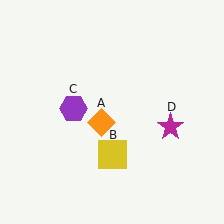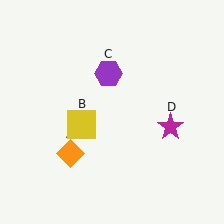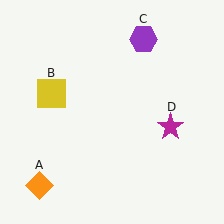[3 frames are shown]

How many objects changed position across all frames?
3 objects changed position: orange diamond (object A), yellow square (object B), purple hexagon (object C).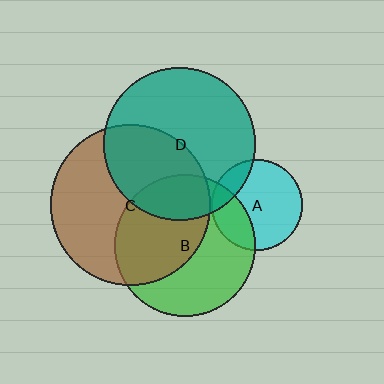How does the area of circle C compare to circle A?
Approximately 3.2 times.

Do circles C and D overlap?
Yes.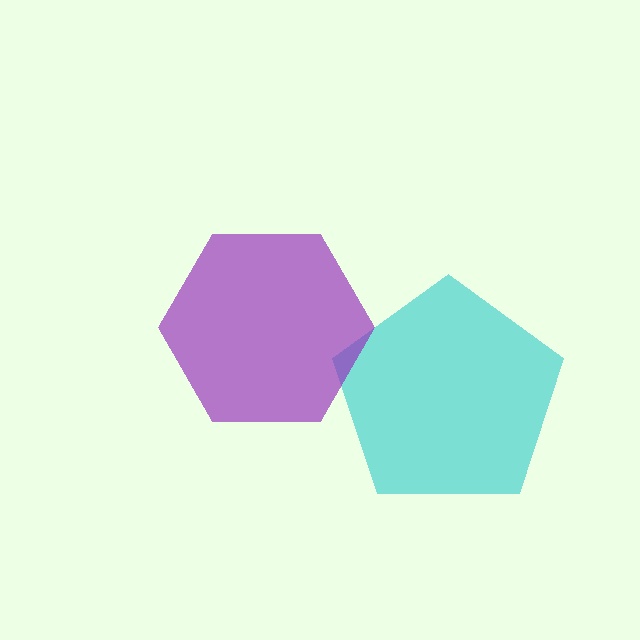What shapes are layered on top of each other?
The layered shapes are: a cyan pentagon, a purple hexagon.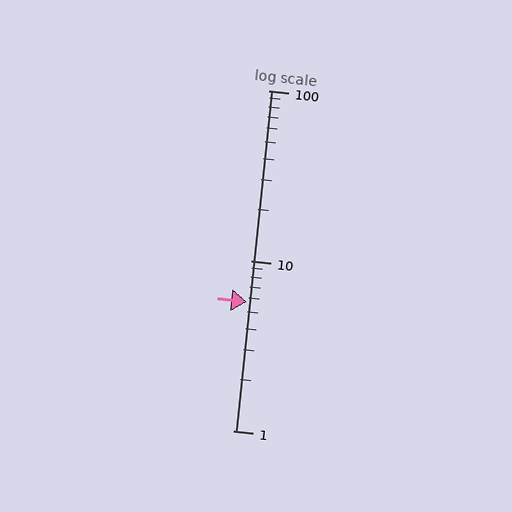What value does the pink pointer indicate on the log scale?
The pointer indicates approximately 5.7.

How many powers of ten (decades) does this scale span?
The scale spans 2 decades, from 1 to 100.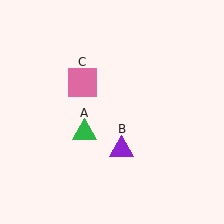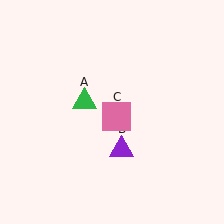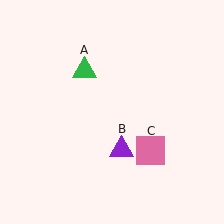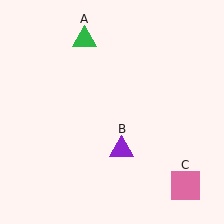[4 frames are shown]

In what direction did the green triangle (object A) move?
The green triangle (object A) moved up.